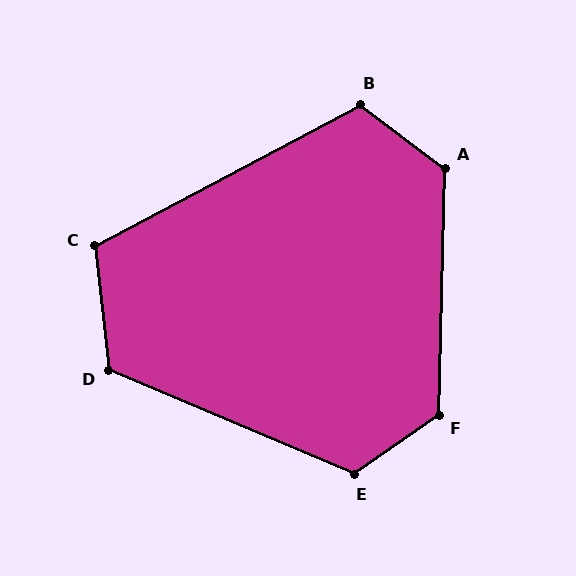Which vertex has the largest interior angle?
F, at approximately 126 degrees.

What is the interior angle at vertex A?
Approximately 126 degrees (obtuse).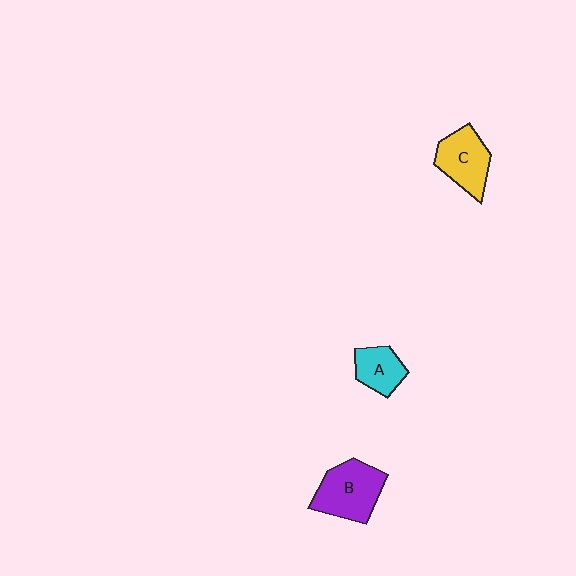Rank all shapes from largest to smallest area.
From largest to smallest: B (purple), C (yellow), A (cyan).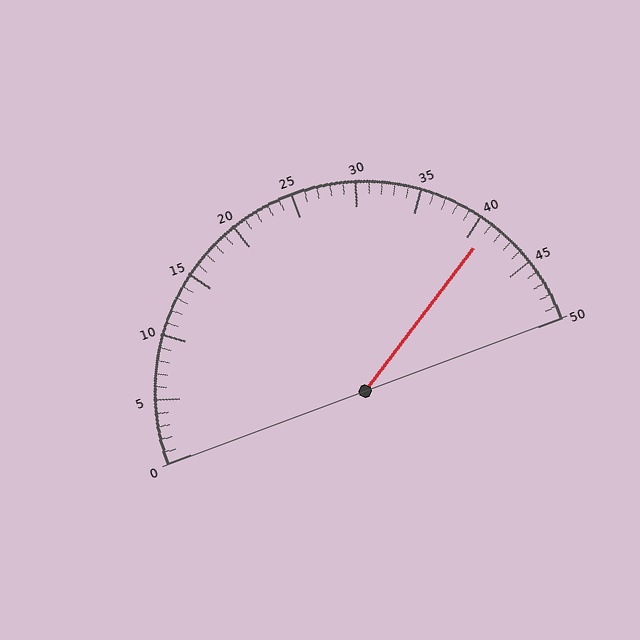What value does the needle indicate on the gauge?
The needle indicates approximately 41.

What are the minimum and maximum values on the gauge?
The gauge ranges from 0 to 50.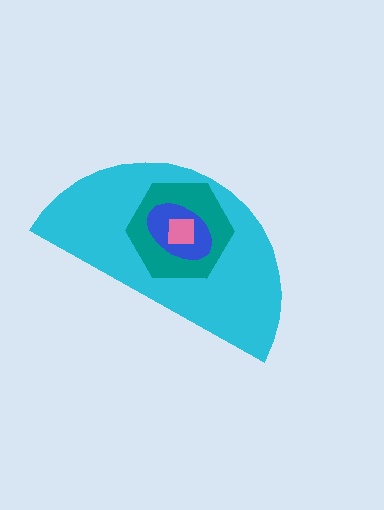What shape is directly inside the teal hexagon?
The blue ellipse.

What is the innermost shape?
The pink square.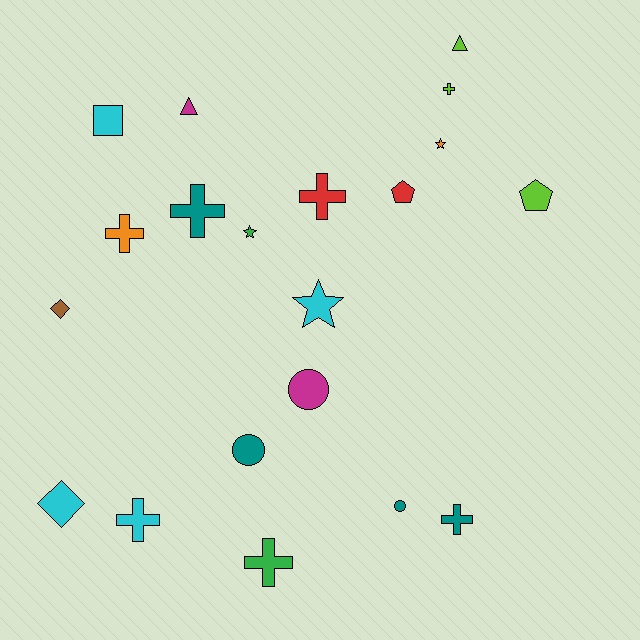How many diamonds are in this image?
There are 2 diamonds.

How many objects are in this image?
There are 20 objects.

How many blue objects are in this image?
There are no blue objects.